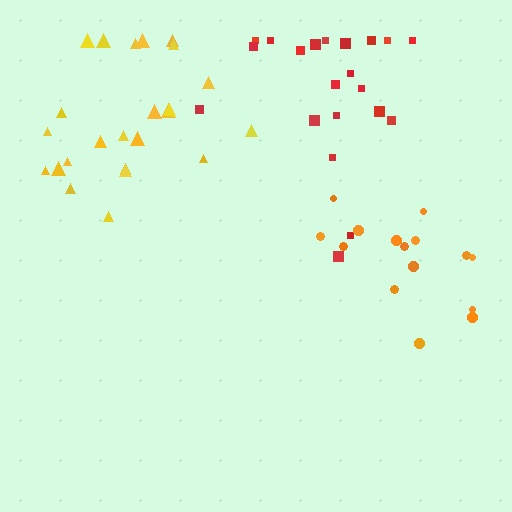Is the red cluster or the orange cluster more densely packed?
Orange.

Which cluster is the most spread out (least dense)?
Red.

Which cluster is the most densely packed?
Yellow.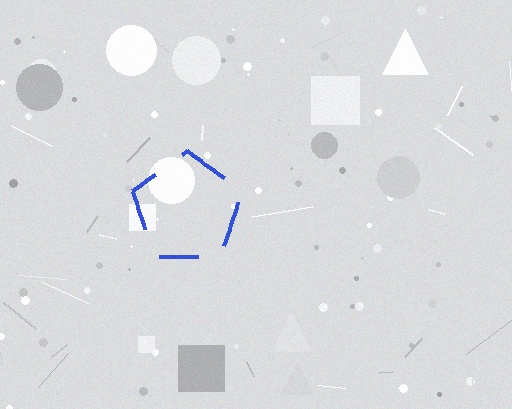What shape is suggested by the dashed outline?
The dashed outline suggests a pentagon.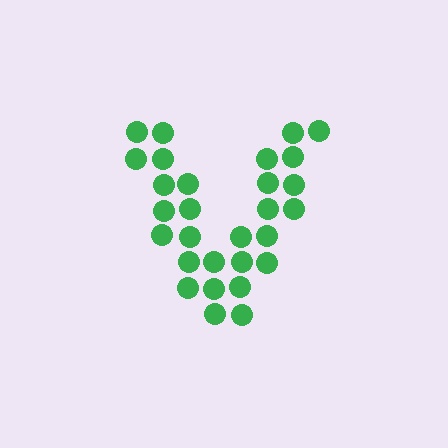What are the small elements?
The small elements are circles.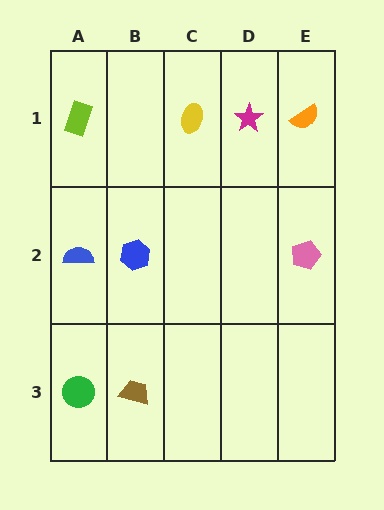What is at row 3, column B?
A brown trapezoid.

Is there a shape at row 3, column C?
No, that cell is empty.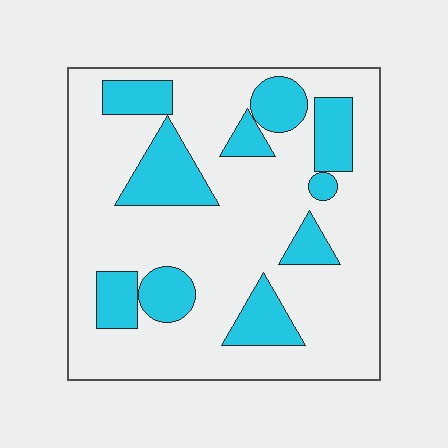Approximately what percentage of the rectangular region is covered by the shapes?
Approximately 25%.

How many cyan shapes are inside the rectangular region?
10.